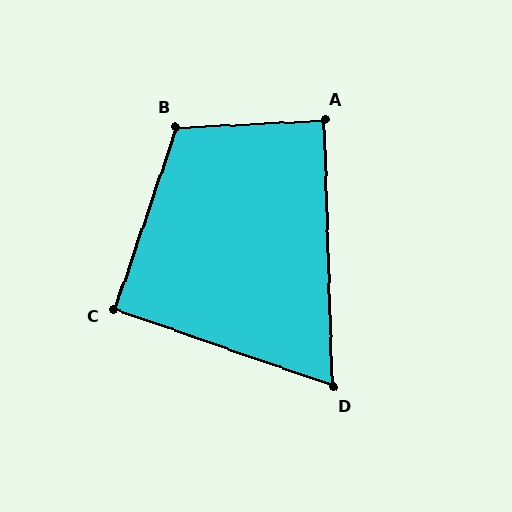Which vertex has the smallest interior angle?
D, at approximately 69 degrees.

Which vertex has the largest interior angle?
B, at approximately 111 degrees.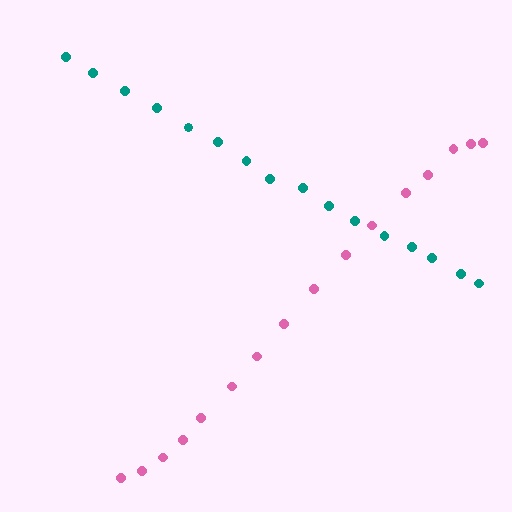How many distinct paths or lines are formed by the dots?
There are 2 distinct paths.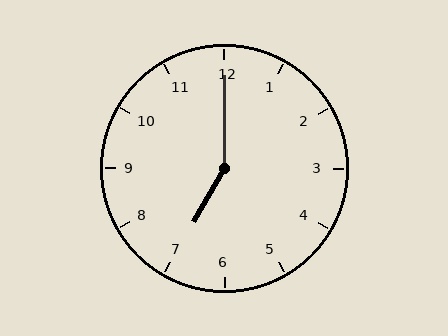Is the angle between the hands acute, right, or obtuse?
It is obtuse.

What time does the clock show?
7:00.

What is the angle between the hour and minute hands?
Approximately 150 degrees.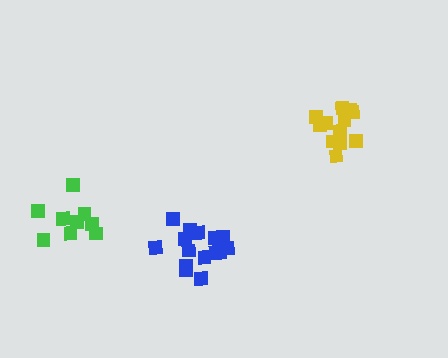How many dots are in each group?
Group 1: 13 dots, Group 2: 9 dots, Group 3: 15 dots (37 total).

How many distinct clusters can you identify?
There are 3 distinct clusters.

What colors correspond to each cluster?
The clusters are colored: yellow, green, blue.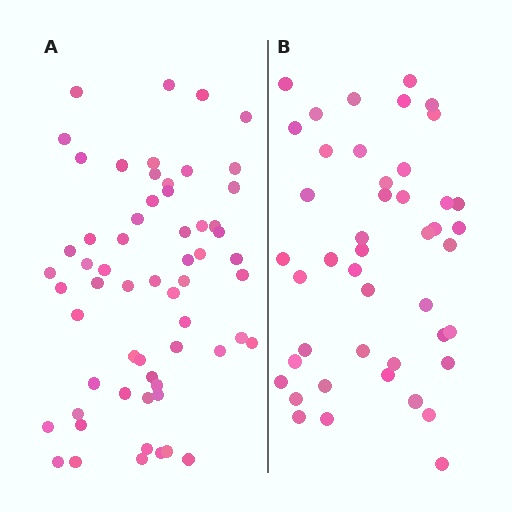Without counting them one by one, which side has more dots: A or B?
Region A (the left region) has more dots.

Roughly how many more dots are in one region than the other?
Region A has approximately 15 more dots than region B.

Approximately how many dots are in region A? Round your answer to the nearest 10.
About 60 dots.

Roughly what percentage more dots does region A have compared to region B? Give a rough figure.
About 35% more.